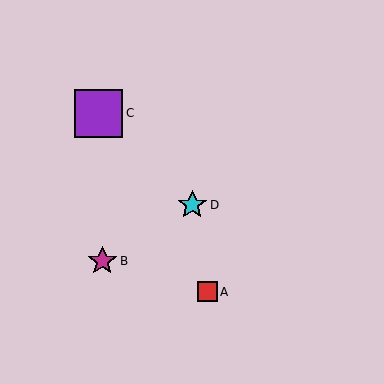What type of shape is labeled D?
Shape D is a cyan star.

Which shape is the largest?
The purple square (labeled C) is the largest.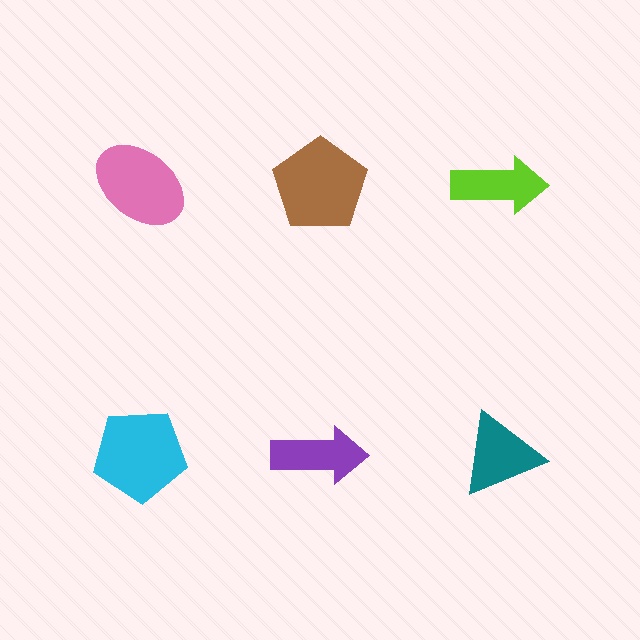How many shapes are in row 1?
3 shapes.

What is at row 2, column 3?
A teal triangle.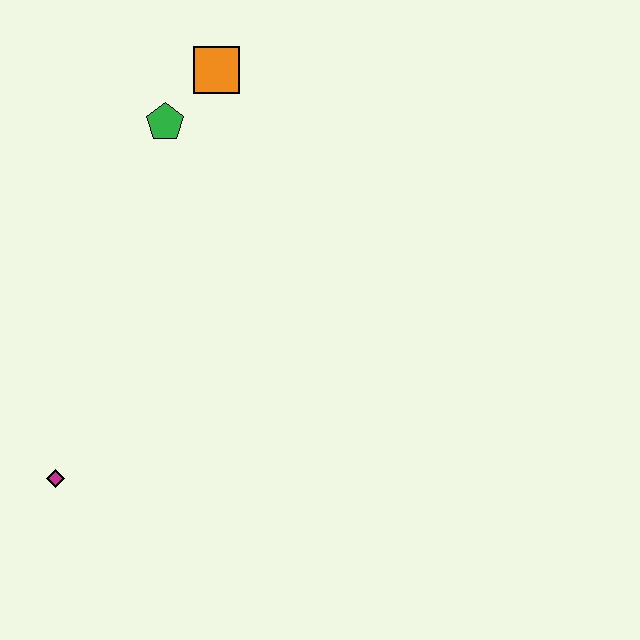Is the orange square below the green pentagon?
No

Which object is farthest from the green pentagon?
The magenta diamond is farthest from the green pentagon.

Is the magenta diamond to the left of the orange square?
Yes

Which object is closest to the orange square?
The green pentagon is closest to the orange square.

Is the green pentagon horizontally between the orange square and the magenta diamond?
Yes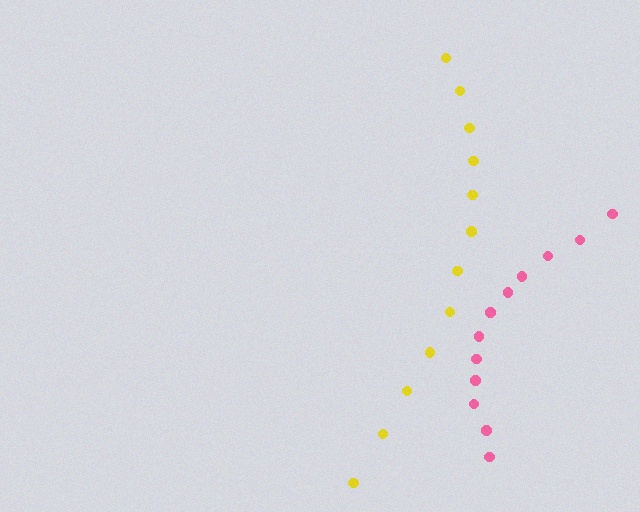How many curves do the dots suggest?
There are 2 distinct paths.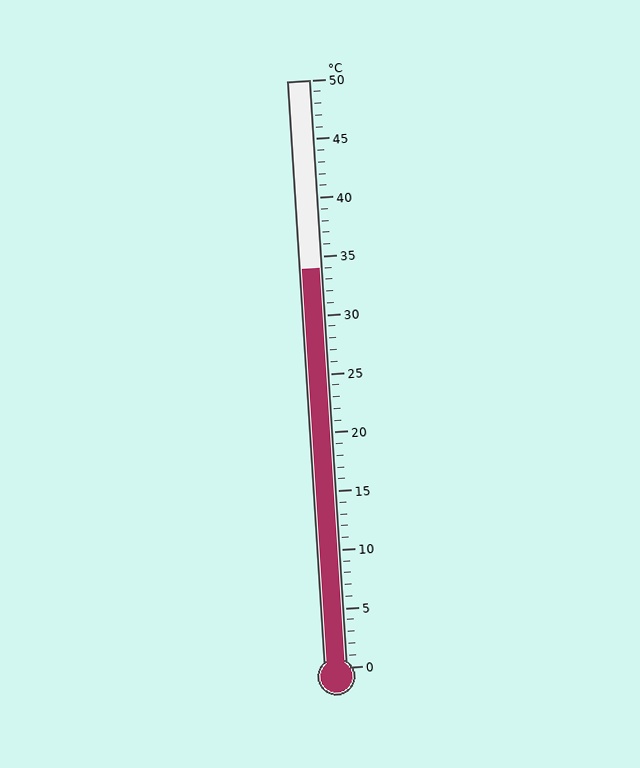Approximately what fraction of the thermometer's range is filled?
The thermometer is filled to approximately 70% of its range.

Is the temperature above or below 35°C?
The temperature is below 35°C.